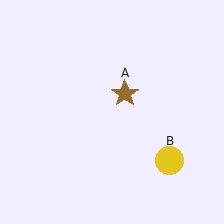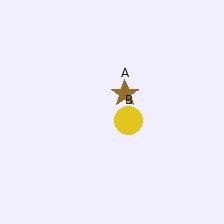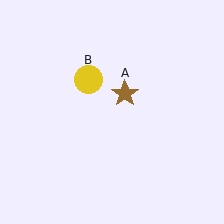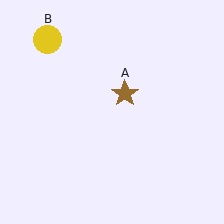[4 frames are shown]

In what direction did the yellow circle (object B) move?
The yellow circle (object B) moved up and to the left.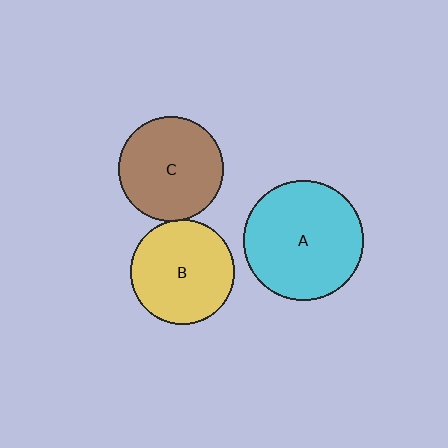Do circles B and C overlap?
Yes.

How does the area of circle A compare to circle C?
Approximately 1.3 times.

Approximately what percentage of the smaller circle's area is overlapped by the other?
Approximately 5%.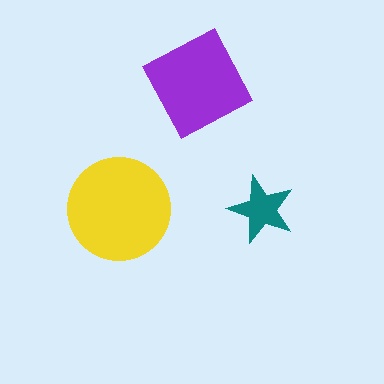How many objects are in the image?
There are 3 objects in the image.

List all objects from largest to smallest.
The yellow circle, the purple diamond, the teal star.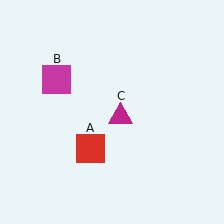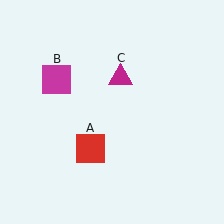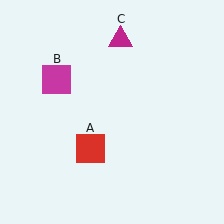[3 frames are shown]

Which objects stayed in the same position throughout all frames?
Red square (object A) and magenta square (object B) remained stationary.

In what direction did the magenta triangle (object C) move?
The magenta triangle (object C) moved up.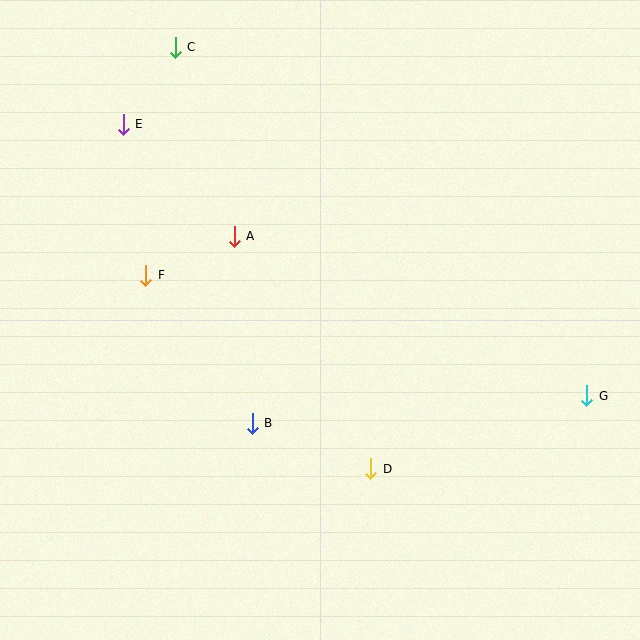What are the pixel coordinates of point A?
Point A is at (234, 236).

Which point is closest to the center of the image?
Point A at (234, 236) is closest to the center.